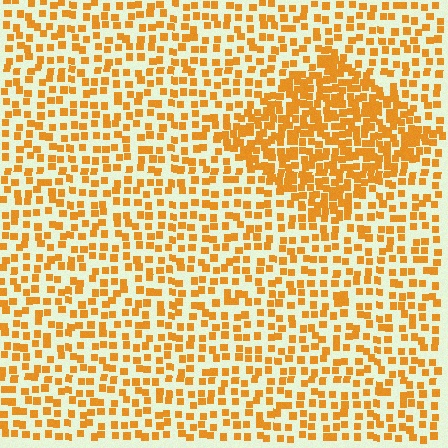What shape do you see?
I see a diamond.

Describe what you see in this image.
The image contains small orange elements arranged at two different densities. A diamond-shaped region is visible where the elements are more densely packed than the surrounding area.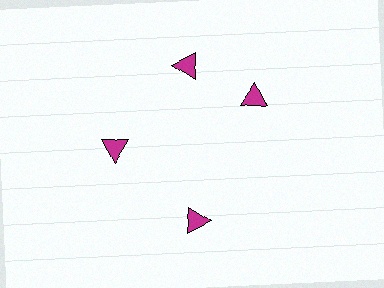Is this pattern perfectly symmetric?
No. The 4 magenta triangles are arranged in a ring, but one element near the 3 o'clock position is rotated out of alignment along the ring, breaking the 4-fold rotational symmetry.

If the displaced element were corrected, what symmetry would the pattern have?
It would have 4-fold rotational symmetry — the pattern would map onto itself every 90 degrees.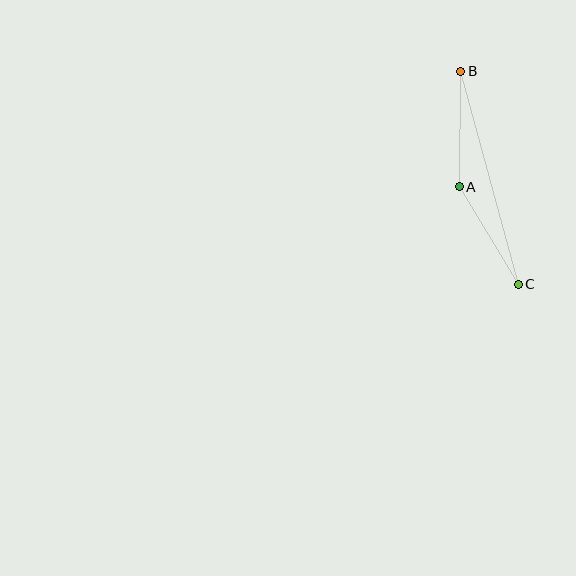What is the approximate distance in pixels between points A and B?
The distance between A and B is approximately 116 pixels.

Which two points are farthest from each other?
Points B and C are farthest from each other.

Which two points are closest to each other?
Points A and C are closest to each other.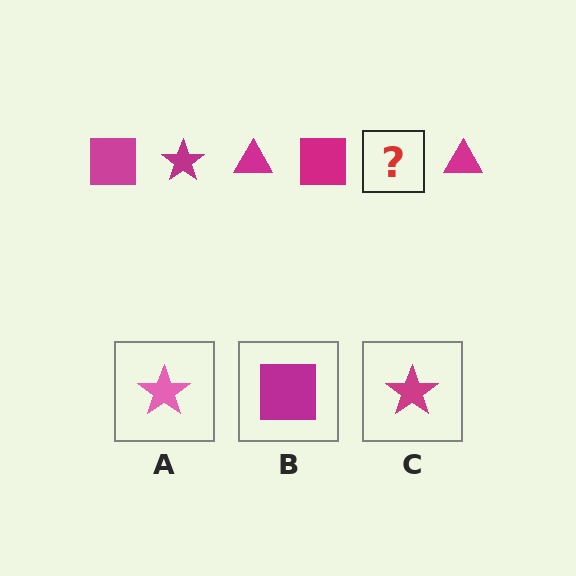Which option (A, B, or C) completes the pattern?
C.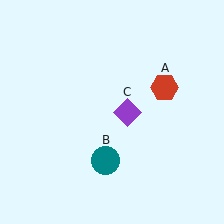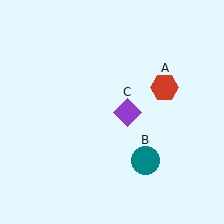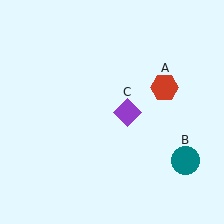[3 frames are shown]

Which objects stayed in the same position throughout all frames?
Red hexagon (object A) and purple diamond (object C) remained stationary.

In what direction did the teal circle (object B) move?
The teal circle (object B) moved right.